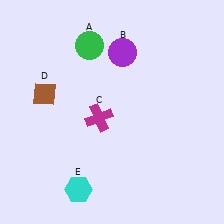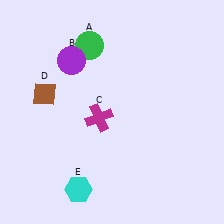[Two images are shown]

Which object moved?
The purple circle (B) moved left.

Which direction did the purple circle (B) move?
The purple circle (B) moved left.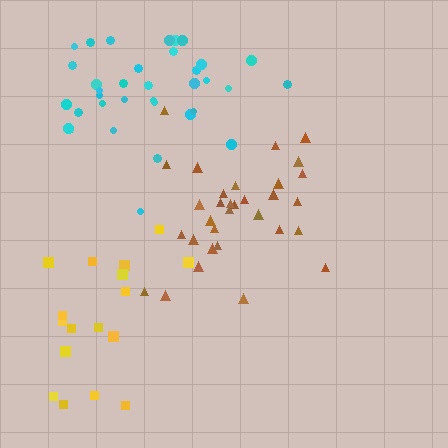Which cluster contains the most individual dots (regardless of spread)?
Cyan (35).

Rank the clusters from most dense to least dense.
cyan, brown, yellow.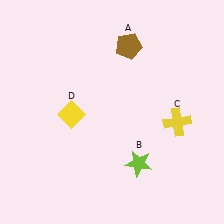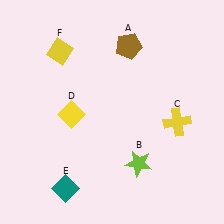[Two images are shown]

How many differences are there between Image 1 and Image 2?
There are 2 differences between the two images.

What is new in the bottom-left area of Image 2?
A teal diamond (E) was added in the bottom-left area of Image 2.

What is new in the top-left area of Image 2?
A yellow diamond (F) was added in the top-left area of Image 2.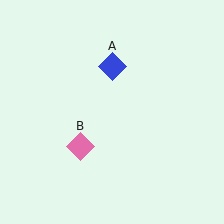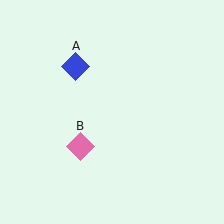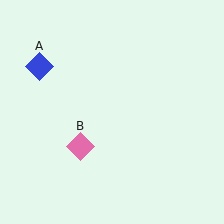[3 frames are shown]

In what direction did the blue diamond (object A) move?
The blue diamond (object A) moved left.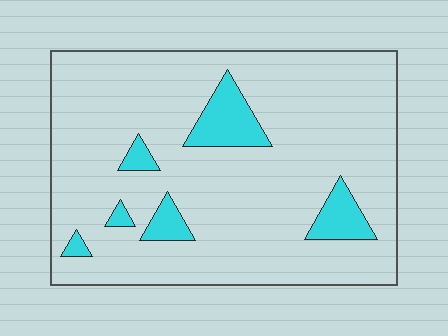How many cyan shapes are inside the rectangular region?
6.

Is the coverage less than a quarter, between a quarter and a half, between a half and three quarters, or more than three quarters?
Less than a quarter.